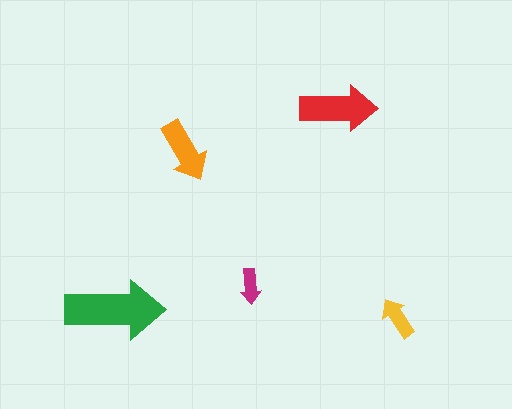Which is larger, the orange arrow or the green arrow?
The green one.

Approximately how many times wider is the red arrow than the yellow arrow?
About 2 times wider.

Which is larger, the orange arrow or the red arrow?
The red one.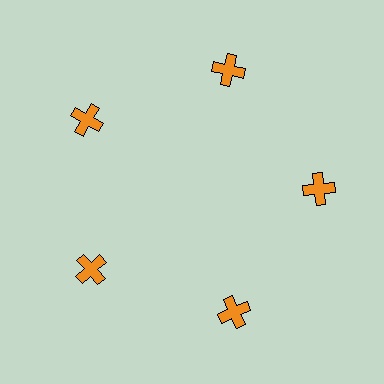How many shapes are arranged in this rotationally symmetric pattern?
There are 5 shapes, arranged in 5 groups of 1.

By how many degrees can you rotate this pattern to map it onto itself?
The pattern maps onto itself every 72 degrees of rotation.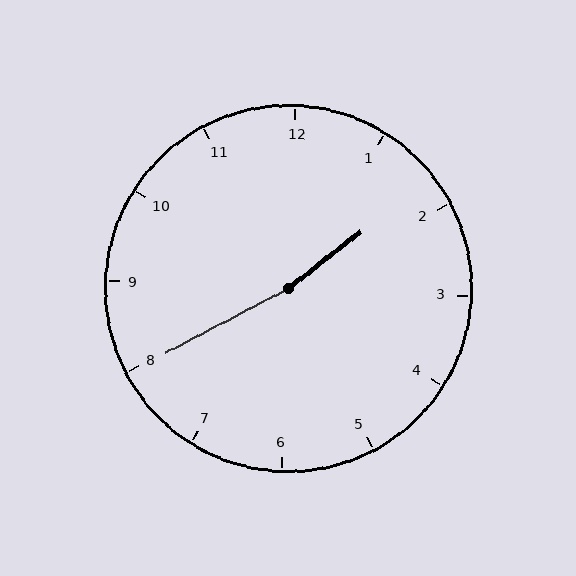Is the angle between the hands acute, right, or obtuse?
It is obtuse.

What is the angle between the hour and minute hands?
Approximately 170 degrees.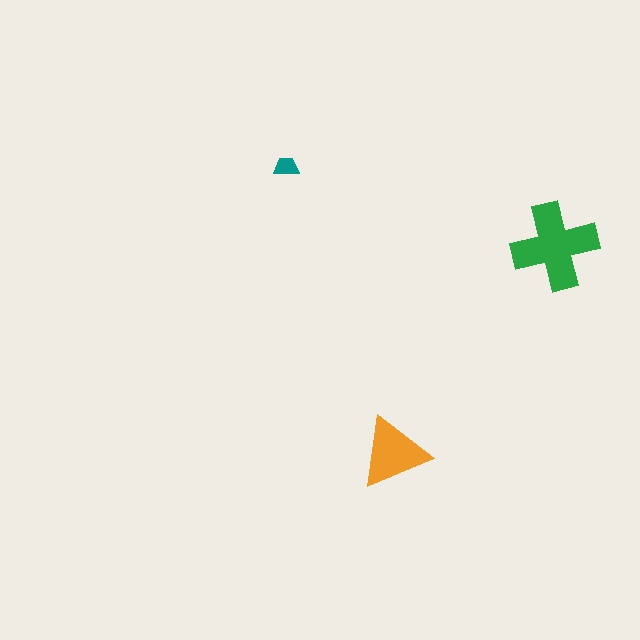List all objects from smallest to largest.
The teal trapezoid, the orange triangle, the green cross.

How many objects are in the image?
There are 3 objects in the image.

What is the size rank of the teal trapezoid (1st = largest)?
3rd.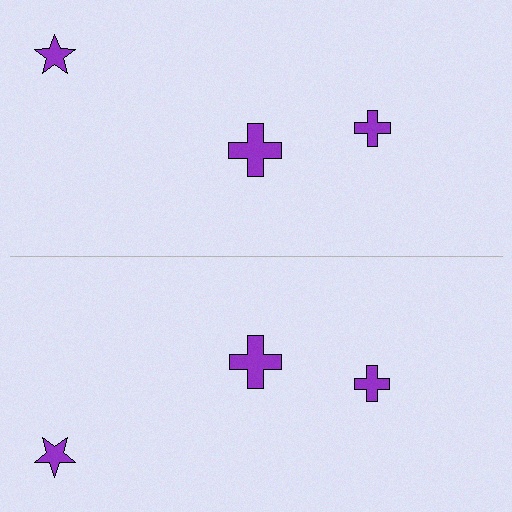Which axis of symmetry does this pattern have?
The pattern has a horizontal axis of symmetry running through the center of the image.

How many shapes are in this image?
There are 6 shapes in this image.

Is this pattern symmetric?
Yes, this pattern has bilateral (reflection) symmetry.